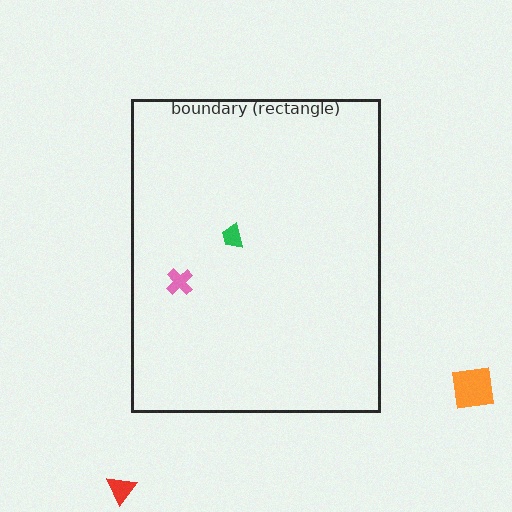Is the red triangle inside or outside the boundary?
Outside.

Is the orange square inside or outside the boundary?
Outside.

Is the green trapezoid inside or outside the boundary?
Inside.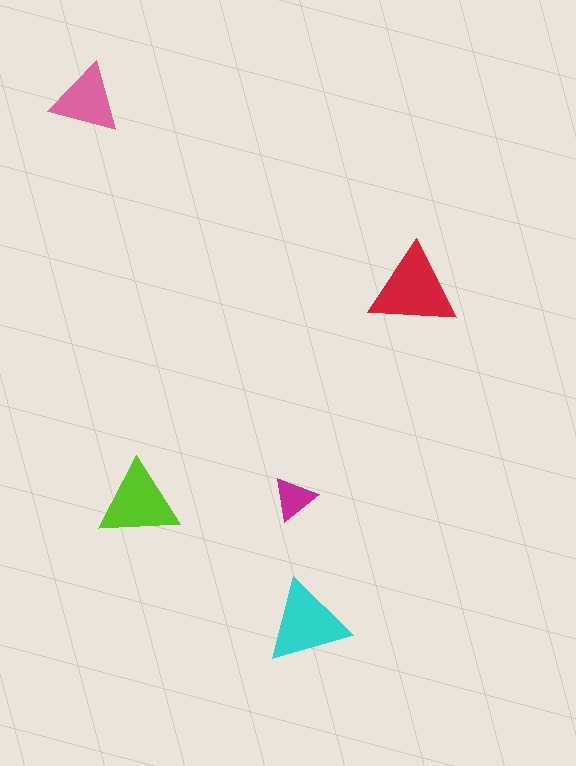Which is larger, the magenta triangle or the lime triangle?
The lime one.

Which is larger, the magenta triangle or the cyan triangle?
The cyan one.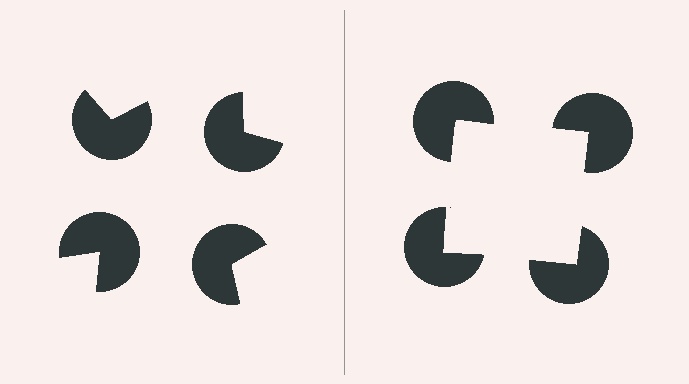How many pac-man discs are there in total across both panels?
8 — 4 on each side.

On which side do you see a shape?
An illusory square appears on the right side. On the left side the wedge cuts are rotated, so no coherent shape forms.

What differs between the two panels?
The pac-man discs are positioned identically on both sides; only the wedge orientations differ. On the right they align to a square; on the left they are misaligned.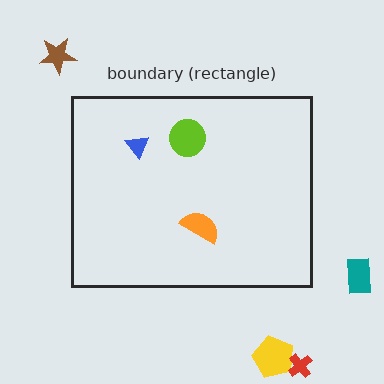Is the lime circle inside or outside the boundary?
Inside.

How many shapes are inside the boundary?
3 inside, 4 outside.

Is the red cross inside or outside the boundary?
Outside.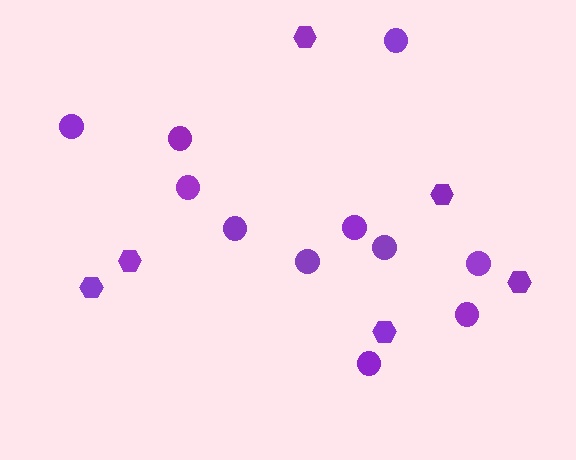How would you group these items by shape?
There are 2 groups: one group of circles (11) and one group of hexagons (6).